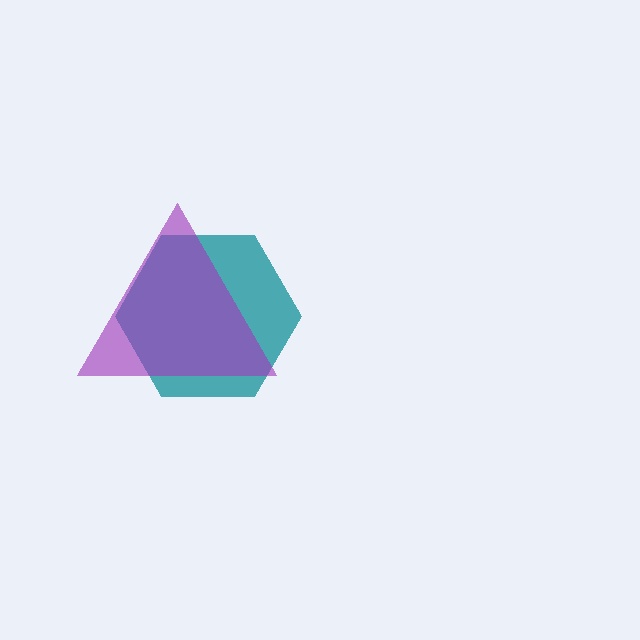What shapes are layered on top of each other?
The layered shapes are: a teal hexagon, a purple triangle.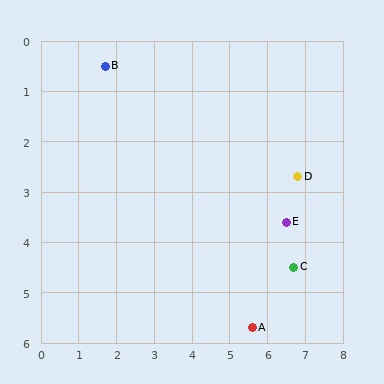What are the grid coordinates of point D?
Point D is at approximately (6.8, 2.7).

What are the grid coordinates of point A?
Point A is at approximately (5.6, 5.7).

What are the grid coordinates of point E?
Point E is at approximately (6.5, 3.6).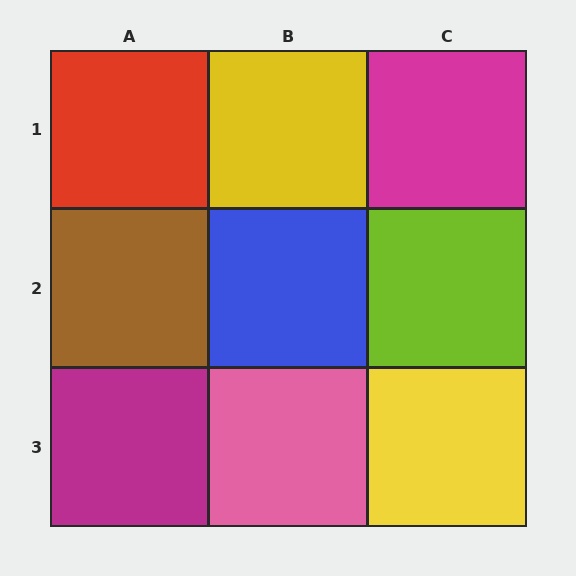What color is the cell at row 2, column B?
Blue.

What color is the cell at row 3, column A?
Magenta.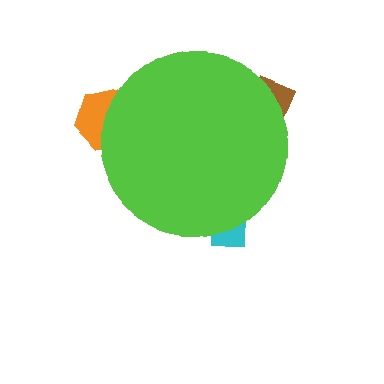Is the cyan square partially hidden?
Yes, the cyan square is partially hidden behind the lime circle.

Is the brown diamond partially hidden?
Yes, the brown diamond is partially hidden behind the lime circle.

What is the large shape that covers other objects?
A lime circle.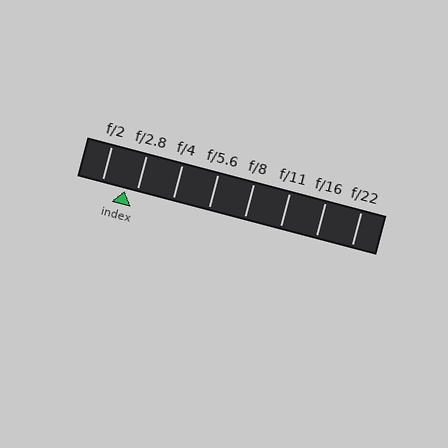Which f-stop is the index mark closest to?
The index mark is closest to f/2.8.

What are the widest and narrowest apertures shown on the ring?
The widest aperture shown is f/2 and the narrowest is f/22.